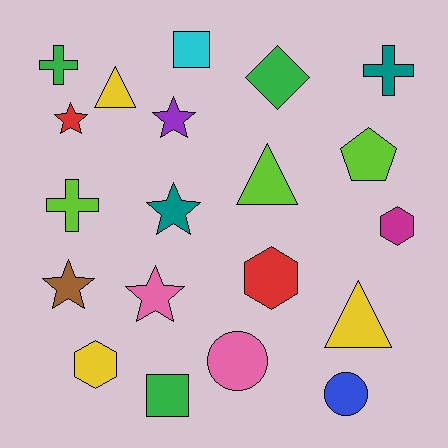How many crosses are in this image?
There are 3 crosses.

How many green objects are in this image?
There are 3 green objects.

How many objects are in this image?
There are 20 objects.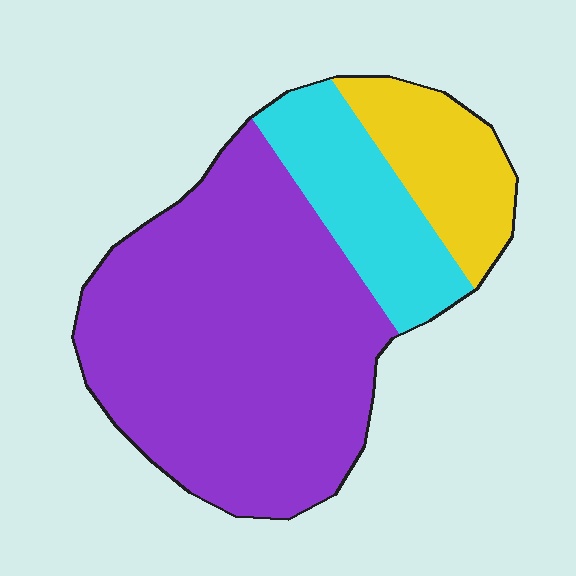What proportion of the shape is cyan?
Cyan takes up about one fifth (1/5) of the shape.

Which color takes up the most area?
Purple, at roughly 65%.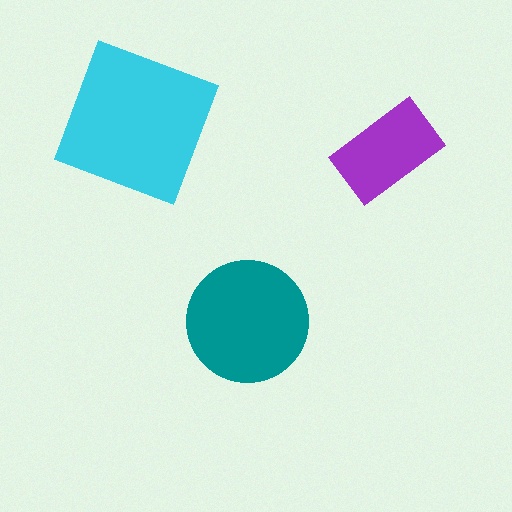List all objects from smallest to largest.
The purple rectangle, the teal circle, the cyan square.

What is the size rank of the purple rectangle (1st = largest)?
3rd.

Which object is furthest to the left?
The cyan square is leftmost.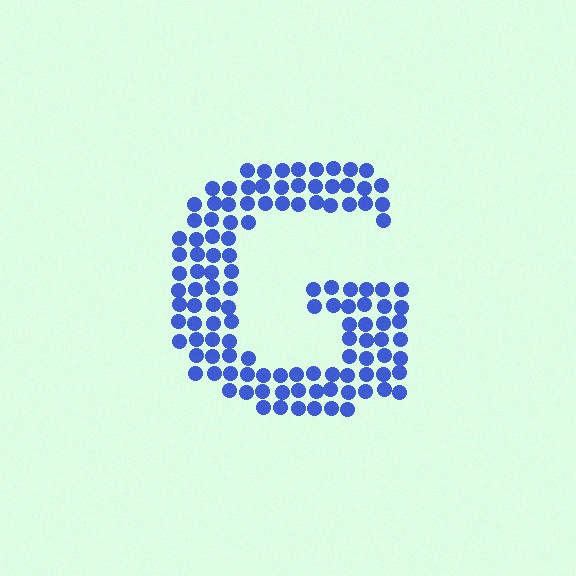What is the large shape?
The large shape is the letter G.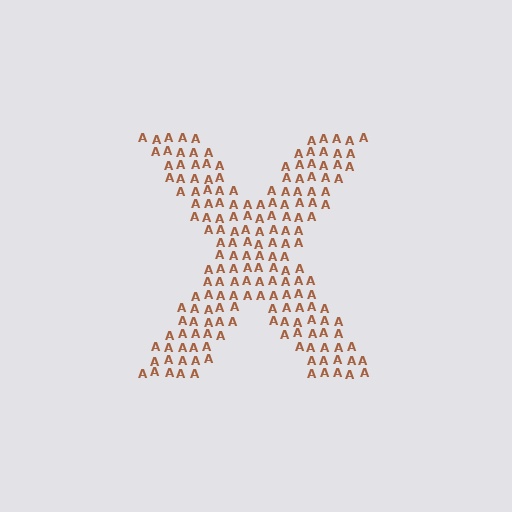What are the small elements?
The small elements are letter A's.